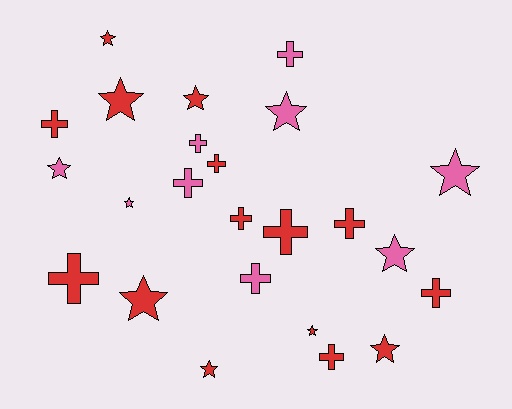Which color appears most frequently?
Red, with 15 objects.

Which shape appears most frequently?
Star, with 12 objects.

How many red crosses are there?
There are 8 red crosses.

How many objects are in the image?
There are 24 objects.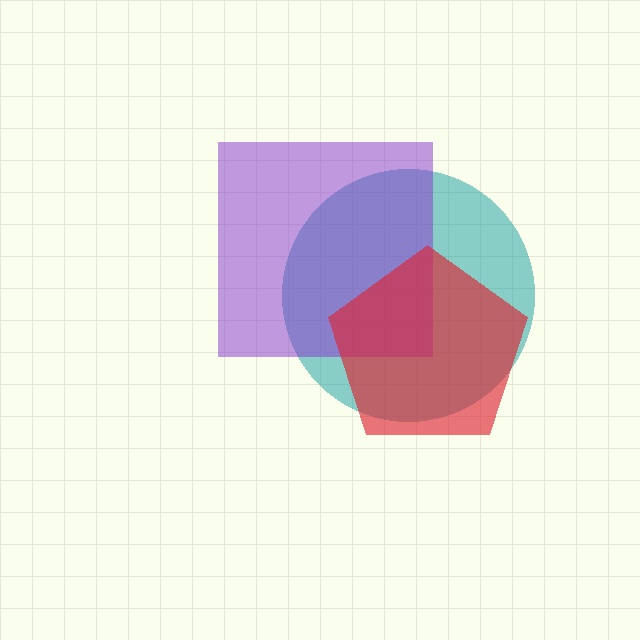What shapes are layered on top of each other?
The layered shapes are: a teal circle, a purple square, a red pentagon.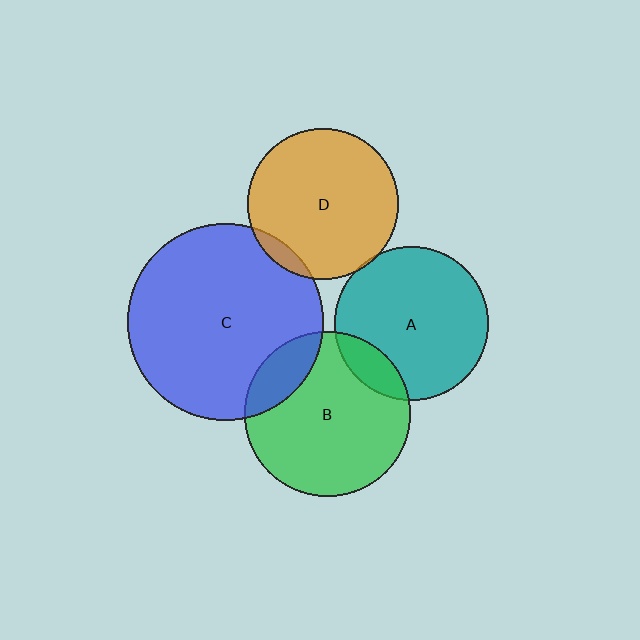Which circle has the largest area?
Circle C (blue).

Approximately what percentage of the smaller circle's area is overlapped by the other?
Approximately 15%.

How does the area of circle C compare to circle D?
Approximately 1.7 times.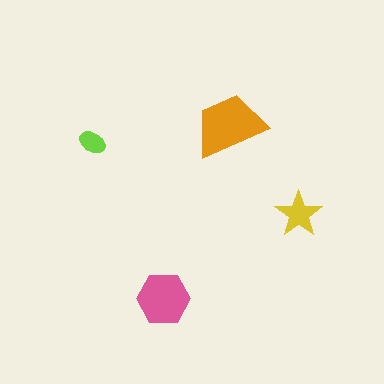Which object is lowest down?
The pink hexagon is bottommost.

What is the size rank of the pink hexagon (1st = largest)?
2nd.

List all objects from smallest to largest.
The lime ellipse, the yellow star, the pink hexagon, the orange trapezoid.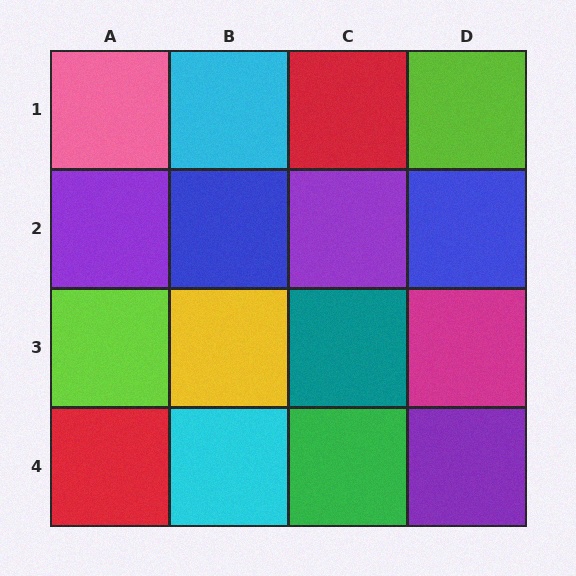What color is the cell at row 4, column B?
Cyan.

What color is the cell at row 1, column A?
Pink.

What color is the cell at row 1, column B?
Cyan.